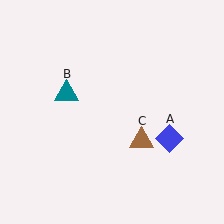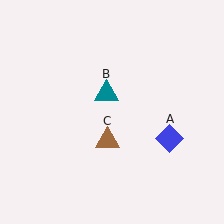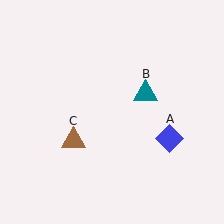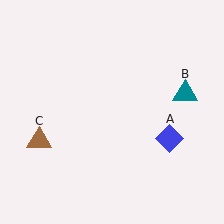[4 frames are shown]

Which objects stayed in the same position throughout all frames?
Blue diamond (object A) remained stationary.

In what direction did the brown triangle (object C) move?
The brown triangle (object C) moved left.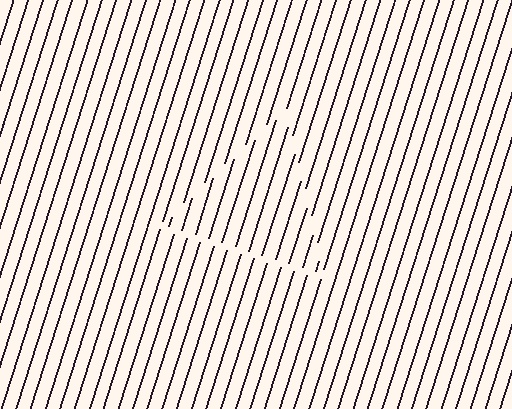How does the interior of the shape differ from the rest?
The interior of the shape contains the same grating, shifted by half a period — the contour is defined by the phase discontinuity where line-ends from the inner and outer gratings abut.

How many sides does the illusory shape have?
3 sides — the line-ends trace a triangle.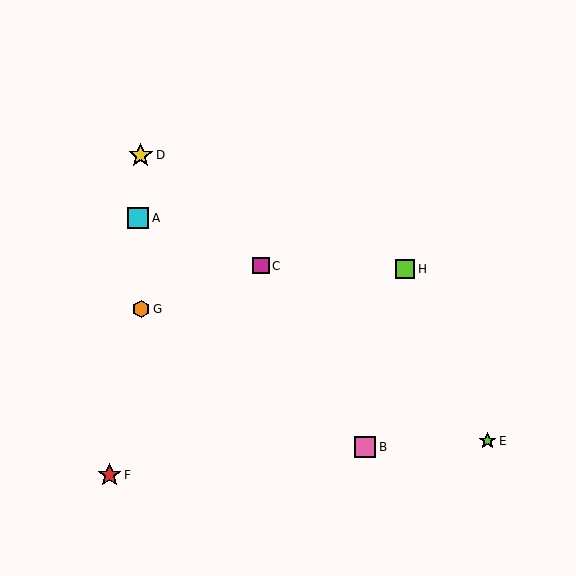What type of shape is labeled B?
Shape B is a pink square.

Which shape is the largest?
The yellow star (labeled D) is the largest.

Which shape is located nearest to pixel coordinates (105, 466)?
The red star (labeled F) at (110, 475) is nearest to that location.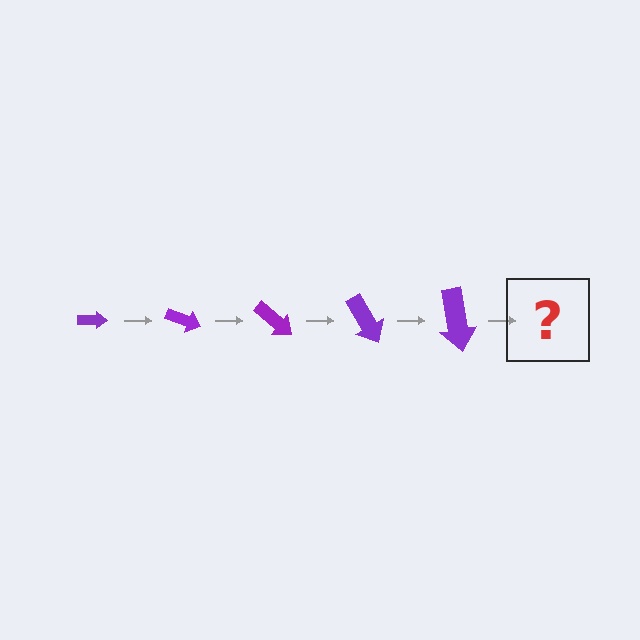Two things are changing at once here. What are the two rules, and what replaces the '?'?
The two rules are that the arrow grows larger each step and it rotates 20 degrees each step. The '?' should be an arrow, larger than the previous one and rotated 100 degrees from the start.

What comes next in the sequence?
The next element should be an arrow, larger than the previous one and rotated 100 degrees from the start.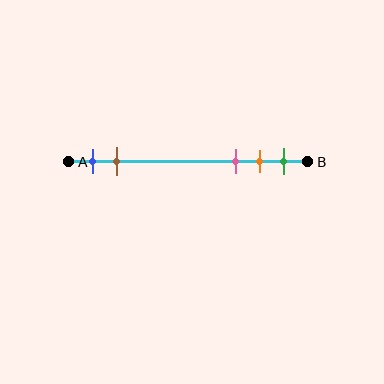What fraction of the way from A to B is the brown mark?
The brown mark is approximately 20% (0.2) of the way from A to B.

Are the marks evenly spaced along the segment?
No, the marks are not evenly spaced.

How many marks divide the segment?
There are 5 marks dividing the segment.